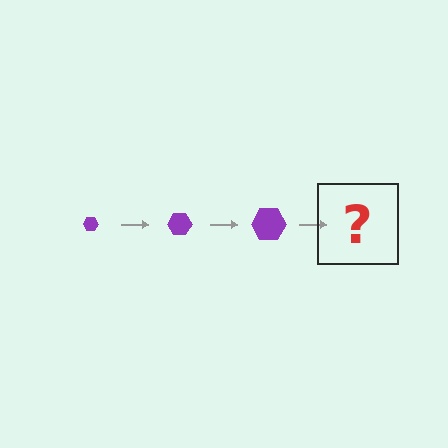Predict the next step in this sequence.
The next step is a purple hexagon, larger than the previous one.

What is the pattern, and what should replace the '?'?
The pattern is that the hexagon gets progressively larger each step. The '?' should be a purple hexagon, larger than the previous one.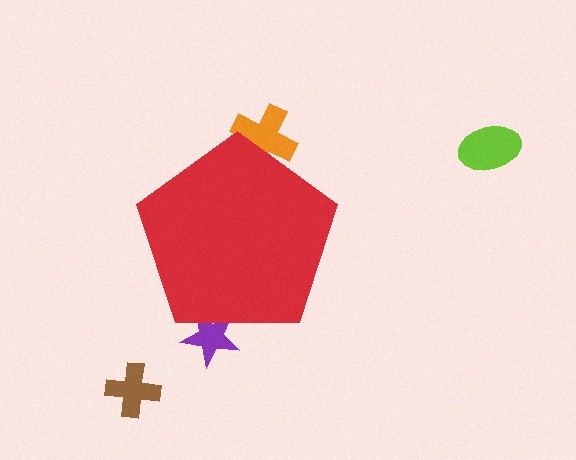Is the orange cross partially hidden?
Yes, the orange cross is partially hidden behind the red pentagon.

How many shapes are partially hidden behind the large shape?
2 shapes are partially hidden.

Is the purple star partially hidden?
Yes, the purple star is partially hidden behind the red pentagon.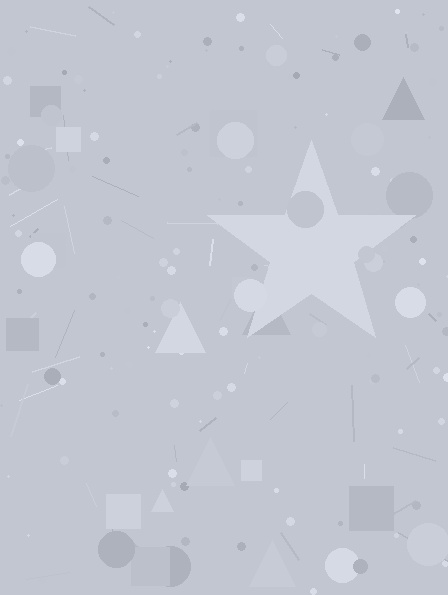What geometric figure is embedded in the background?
A star is embedded in the background.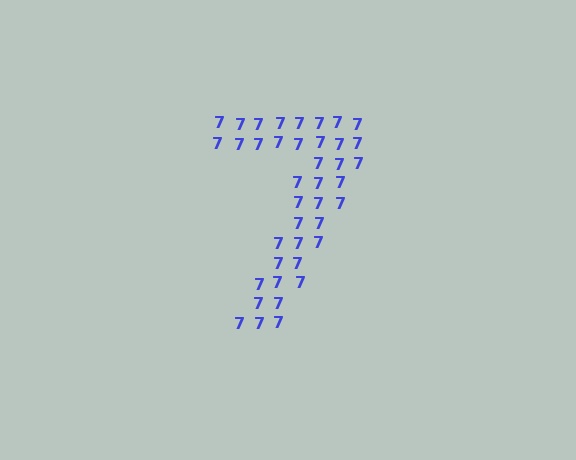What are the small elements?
The small elements are digit 7's.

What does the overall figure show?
The overall figure shows the digit 7.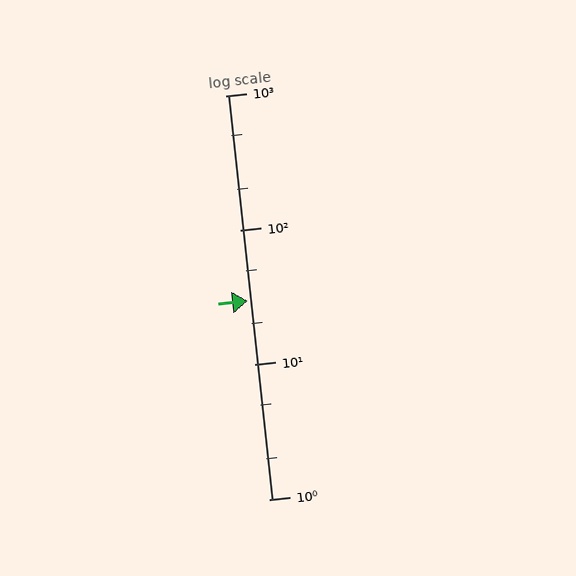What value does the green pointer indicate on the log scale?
The pointer indicates approximately 30.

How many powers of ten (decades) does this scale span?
The scale spans 3 decades, from 1 to 1000.